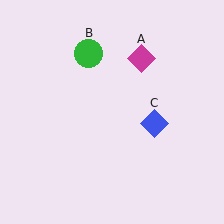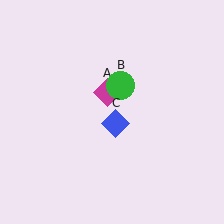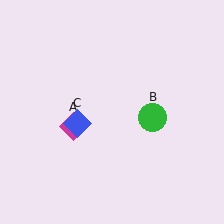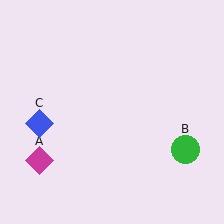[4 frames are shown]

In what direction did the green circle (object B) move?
The green circle (object B) moved down and to the right.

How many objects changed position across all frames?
3 objects changed position: magenta diamond (object A), green circle (object B), blue diamond (object C).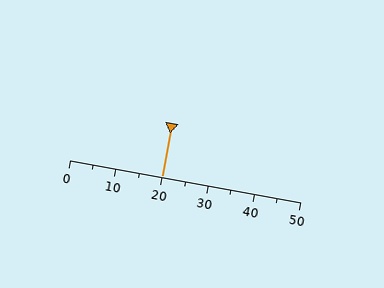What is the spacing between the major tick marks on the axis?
The major ticks are spaced 10 apart.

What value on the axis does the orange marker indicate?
The marker indicates approximately 20.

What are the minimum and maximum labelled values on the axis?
The axis runs from 0 to 50.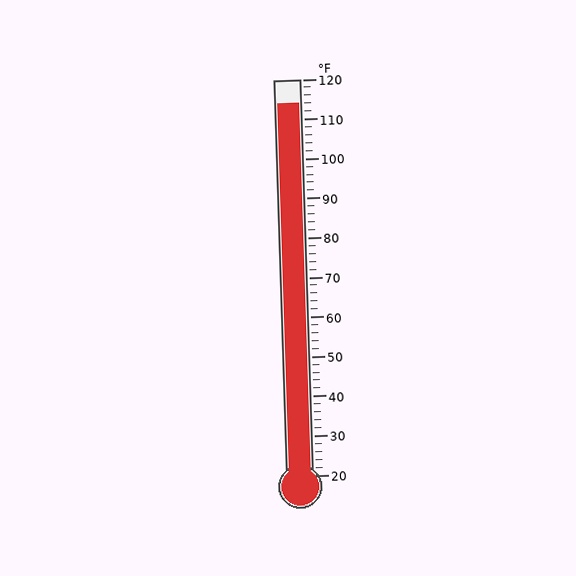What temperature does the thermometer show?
The thermometer shows approximately 114°F.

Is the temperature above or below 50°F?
The temperature is above 50°F.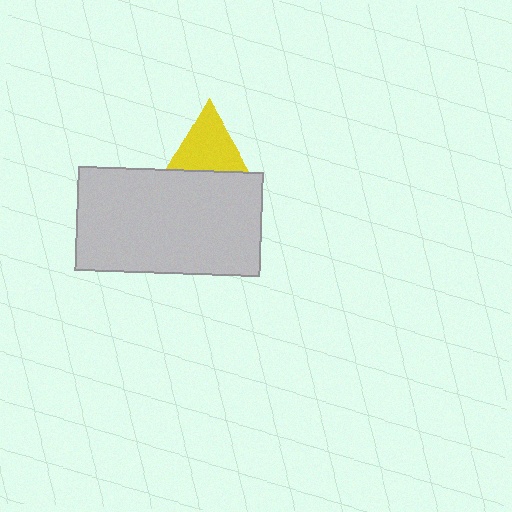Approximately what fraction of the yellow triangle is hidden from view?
Roughly 30% of the yellow triangle is hidden behind the light gray rectangle.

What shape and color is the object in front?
The object in front is a light gray rectangle.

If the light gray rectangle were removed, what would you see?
You would see the complete yellow triangle.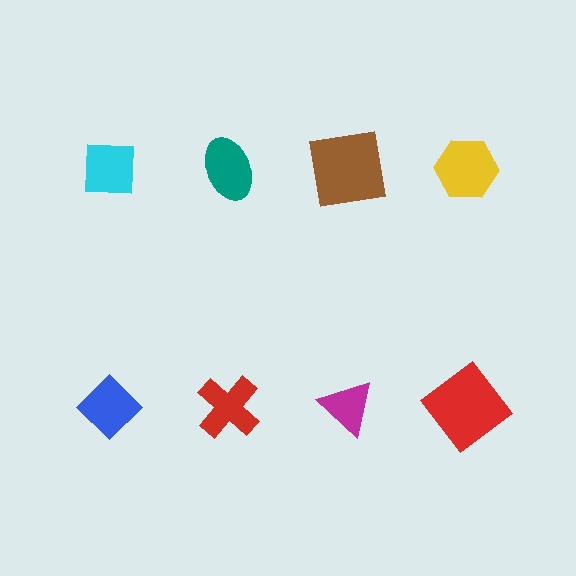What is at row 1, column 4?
A yellow hexagon.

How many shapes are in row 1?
4 shapes.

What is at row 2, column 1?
A blue diamond.